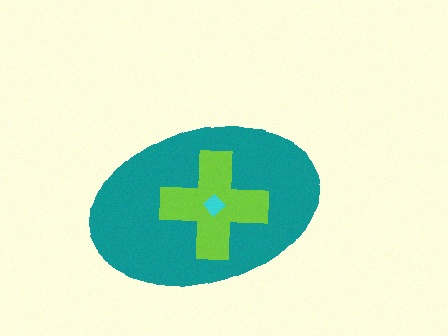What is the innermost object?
The cyan diamond.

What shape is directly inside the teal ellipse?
The lime cross.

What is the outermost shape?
The teal ellipse.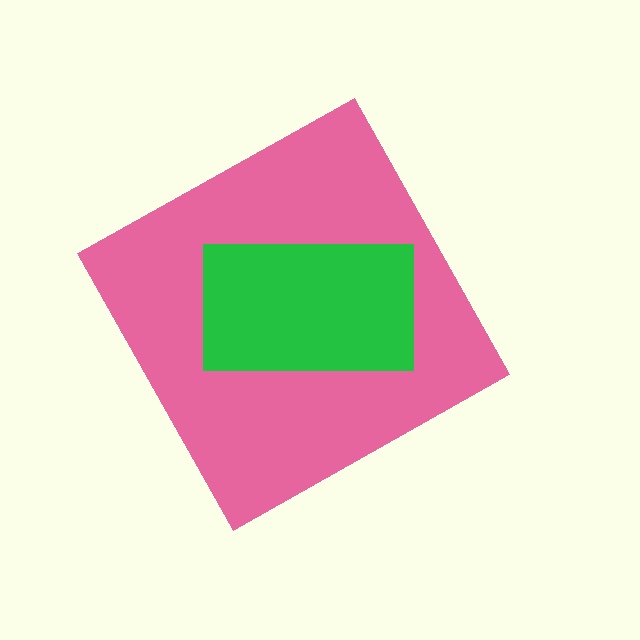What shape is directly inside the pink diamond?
The green rectangle.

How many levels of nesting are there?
2.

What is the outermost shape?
The pink diamond.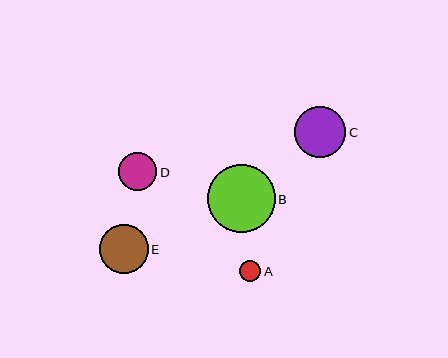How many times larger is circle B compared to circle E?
Circle B is approximately 1.4 times the size of circle E.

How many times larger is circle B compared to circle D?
Circle B is approximately 1.8 times the size of circle D.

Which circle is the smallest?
Circle A is the smallest with a size of approximately 21 pixels.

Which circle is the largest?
Circle B is the largest with a size of approximately 68 pixels.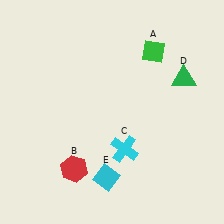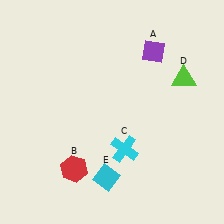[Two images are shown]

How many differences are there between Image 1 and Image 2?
There are 2 differences between the two images.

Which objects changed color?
A changed from green to purple. D changed from green to lime.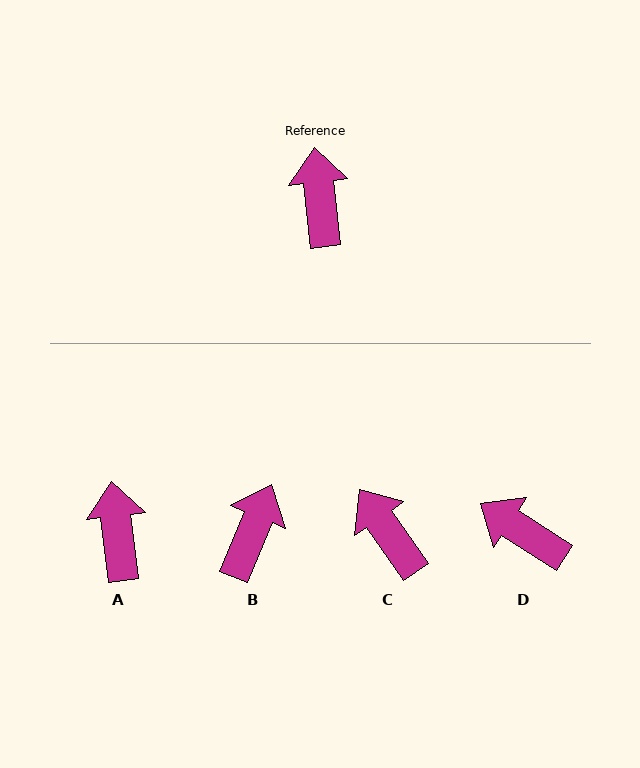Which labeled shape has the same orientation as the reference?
A.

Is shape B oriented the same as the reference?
No, it is off by about 29 degrees.